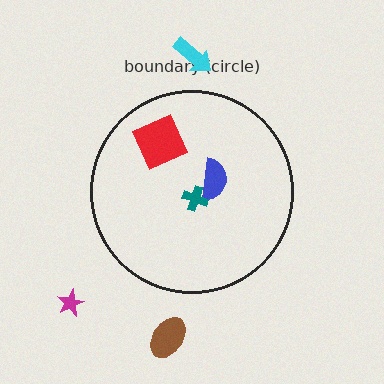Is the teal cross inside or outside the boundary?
Inside.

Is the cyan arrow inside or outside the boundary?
Outside.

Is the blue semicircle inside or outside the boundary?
Inside.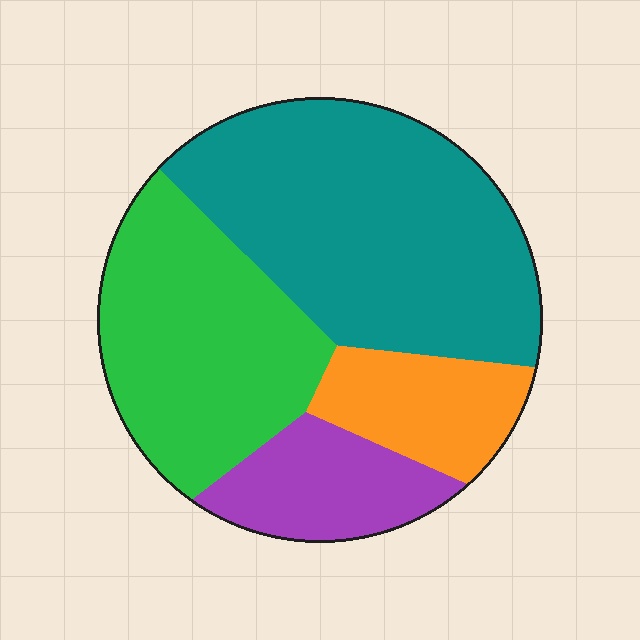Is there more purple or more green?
Green.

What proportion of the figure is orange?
Orange takes up less than a quarter of the figure.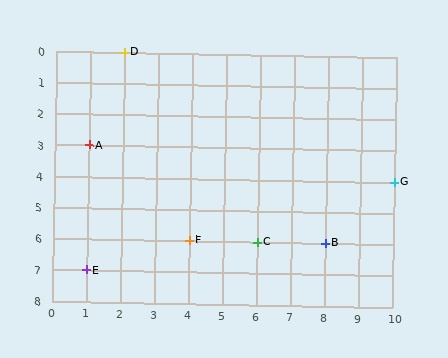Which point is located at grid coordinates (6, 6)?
Point C is at (6, 6).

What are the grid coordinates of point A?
Point A is at grid coordinates (1, 3).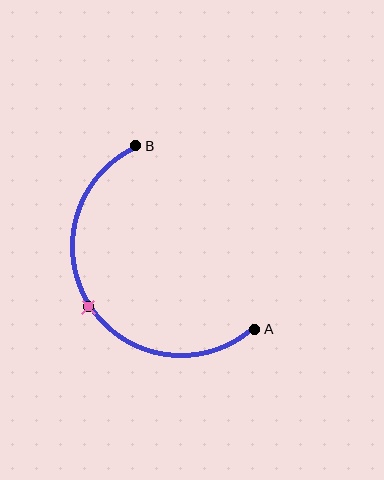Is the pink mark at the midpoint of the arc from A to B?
Yes. The pink mark lies on the arc at equal arc-length from both A and B — it is the arc midpoint.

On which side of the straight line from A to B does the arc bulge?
The arc bulges to the left of the straight line connecting A and B.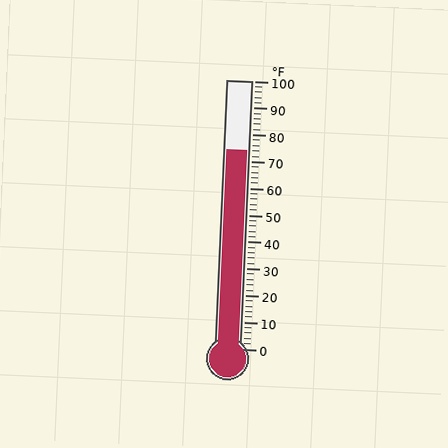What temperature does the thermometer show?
The thermometer shows approximately 74°F.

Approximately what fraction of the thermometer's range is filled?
The thermometer is filled to approximately 75% of its range.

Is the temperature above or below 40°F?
The temperature is above 40°F.